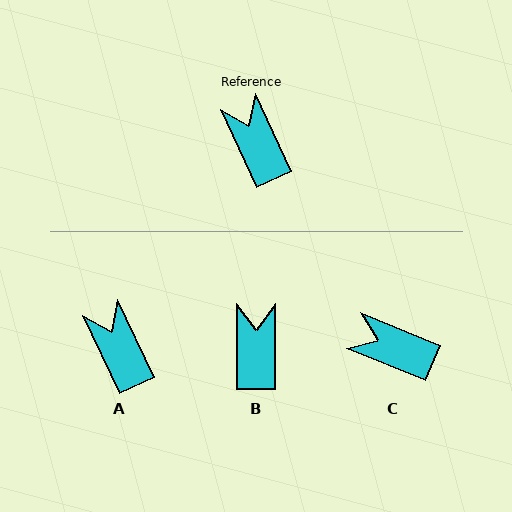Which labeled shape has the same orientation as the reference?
A.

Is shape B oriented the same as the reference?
No, it is off by about 26 degrees.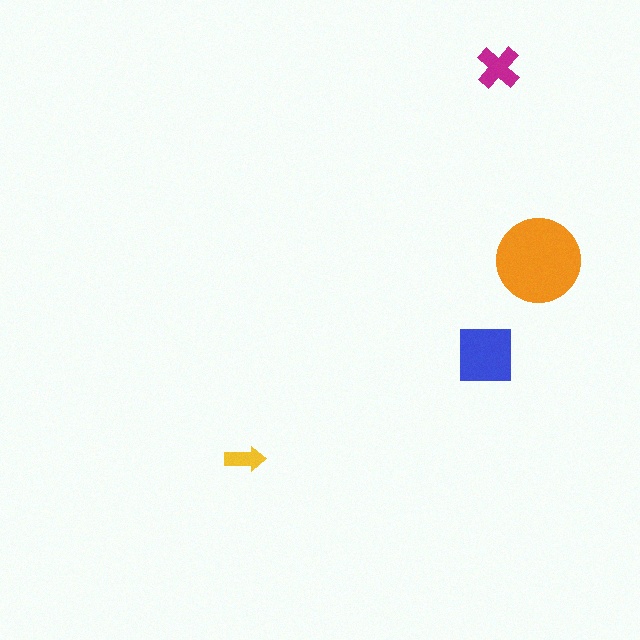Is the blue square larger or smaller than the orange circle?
Smaller.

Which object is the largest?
The orange circle.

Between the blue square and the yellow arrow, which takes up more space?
The blue square.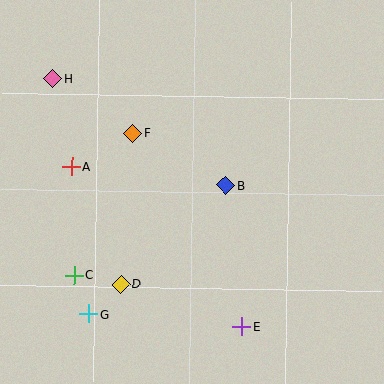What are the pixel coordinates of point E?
Point E is at (242, 327).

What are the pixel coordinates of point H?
Point H is at (53, 78).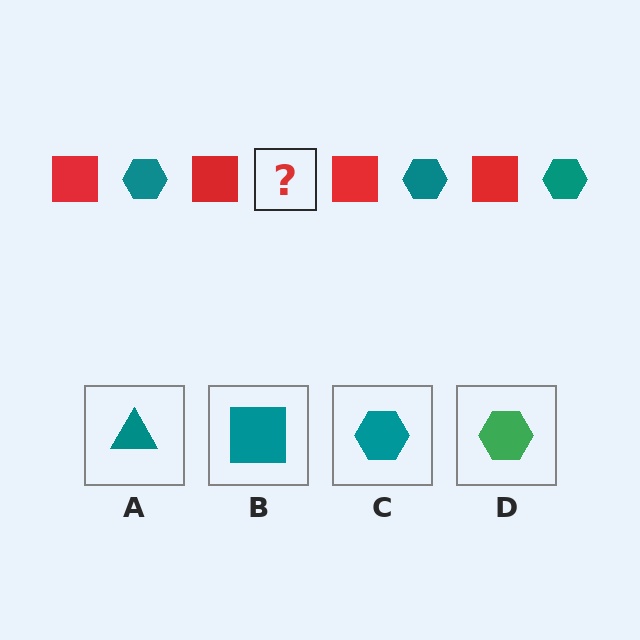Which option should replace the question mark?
Option C.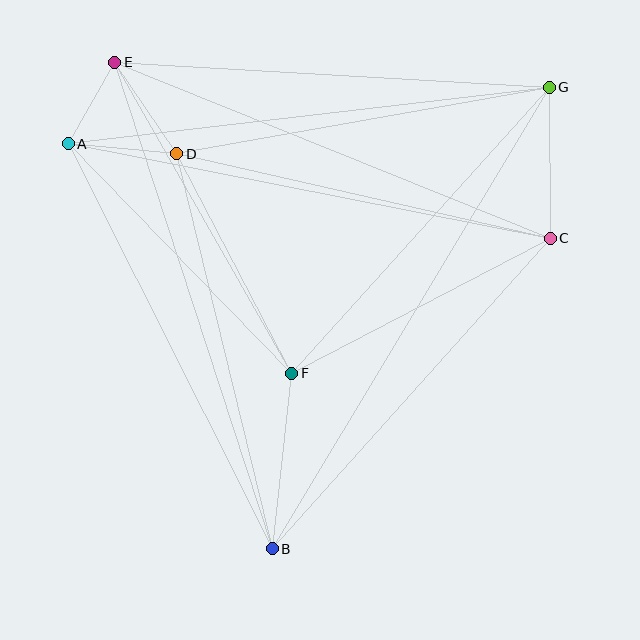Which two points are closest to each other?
Points A and E are closest to each other.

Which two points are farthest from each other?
Points B and G are farthest from each other.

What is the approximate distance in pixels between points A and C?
The distance between A and C is approximately 491 pixels.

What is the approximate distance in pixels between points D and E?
The distance between D and E is approximately 111 pixels.